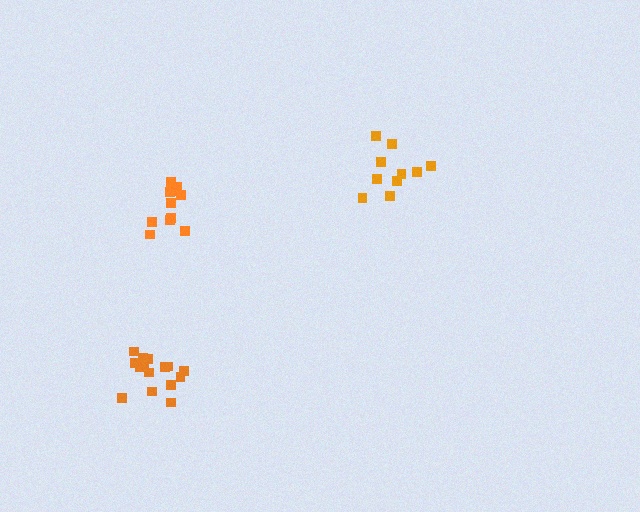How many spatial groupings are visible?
There are 3 spatial groupings.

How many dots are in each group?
Group 1: 10 dots, Group 2: 15 dots, Group 3: 12 dots (37 total).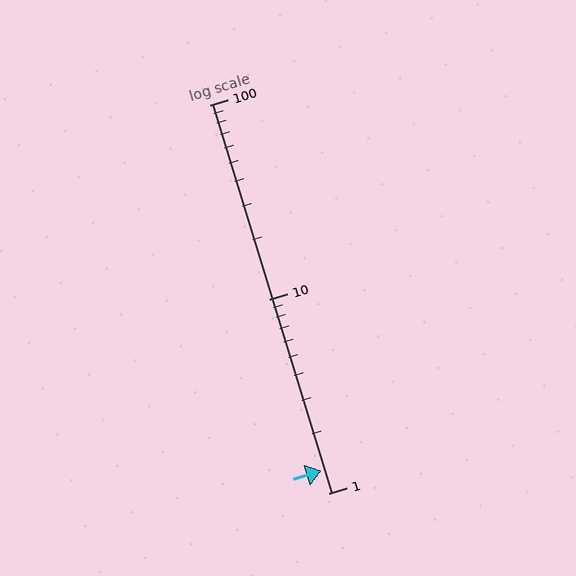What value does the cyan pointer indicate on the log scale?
The pointer indicates approximately 1.3.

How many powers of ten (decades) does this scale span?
The scale spans 2 decades, from 1 to 100.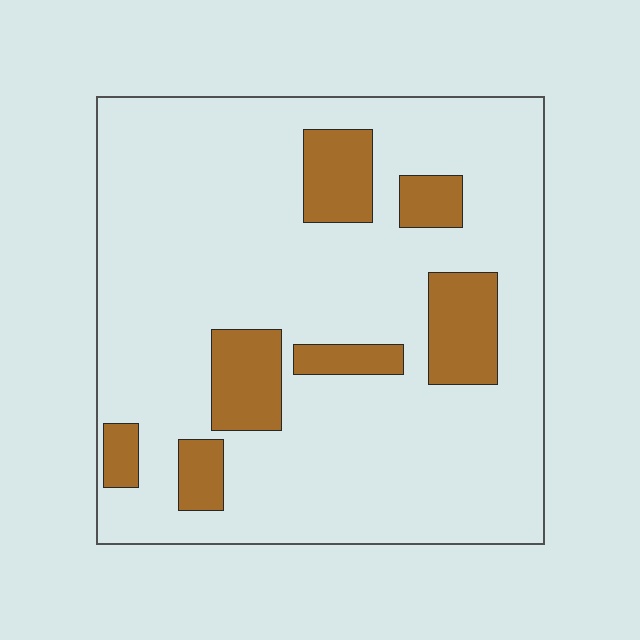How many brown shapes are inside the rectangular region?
7.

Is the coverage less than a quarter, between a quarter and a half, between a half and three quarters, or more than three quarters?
Less than a quarter.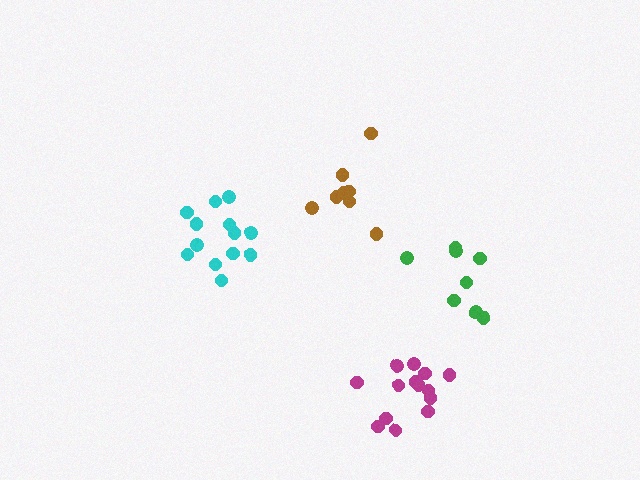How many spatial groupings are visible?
There are 4 spatial groupings.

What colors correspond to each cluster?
The clusters are colored: magenta, cyan, green, brown.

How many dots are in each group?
Group 1: 14 dots, Group 2: 13 dots, Group 3: 8 dots, Group 4: 8 dots (43 total).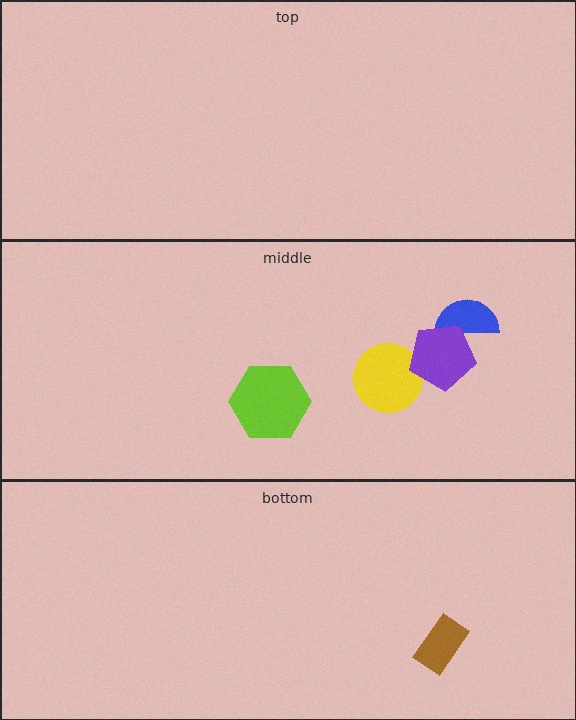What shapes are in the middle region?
The blue semicircle, the yellow circle, the lime hexagon, the purple pentagon.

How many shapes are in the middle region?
4.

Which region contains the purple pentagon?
The middle region.